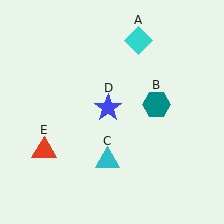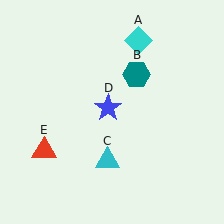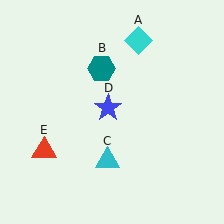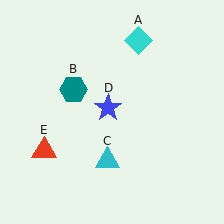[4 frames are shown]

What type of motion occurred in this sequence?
The teal hexagon (object B) rotated counterclockwise around the center of the scene.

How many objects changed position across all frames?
1 object changed position: teal hexagon (object B).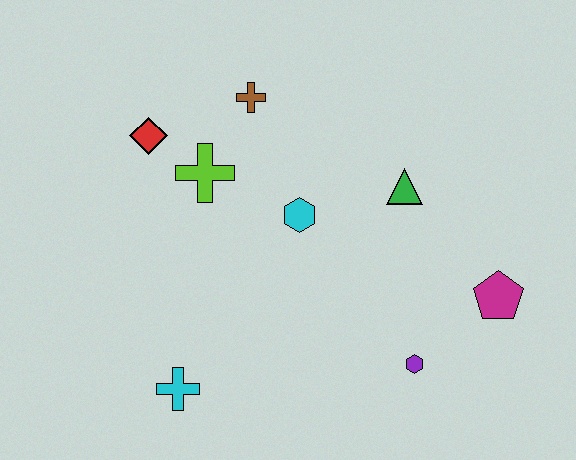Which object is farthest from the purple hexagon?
The red diamond is farthest from the purple hexagon.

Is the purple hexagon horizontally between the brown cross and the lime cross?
No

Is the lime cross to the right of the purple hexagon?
No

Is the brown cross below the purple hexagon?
No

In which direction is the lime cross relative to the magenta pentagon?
The lime cross is to the left of the magenta pentagon.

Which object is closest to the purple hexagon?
The magenta pentagon is closest to the purple hexagon.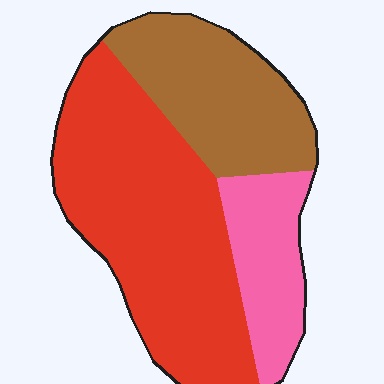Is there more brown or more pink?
Brown.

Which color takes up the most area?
Red, at roughly 55%.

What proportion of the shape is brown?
Brown takes up between a quarter and a half of the shape.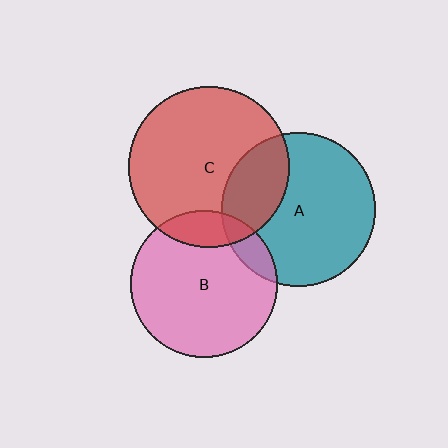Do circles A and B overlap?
Yes.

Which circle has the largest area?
Circle C (red).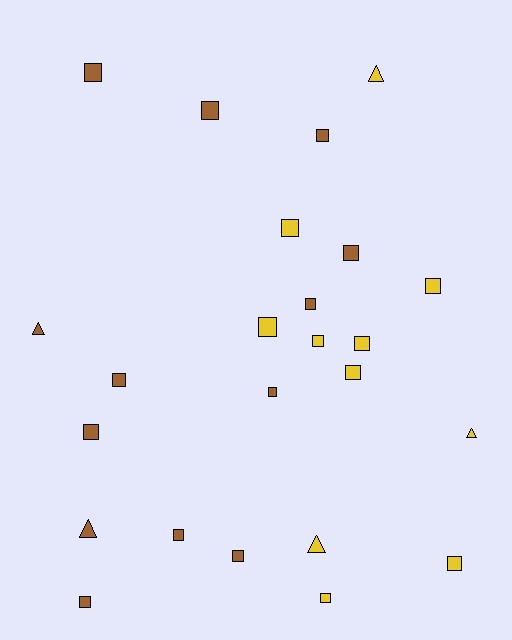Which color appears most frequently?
Brown, with 13 objects.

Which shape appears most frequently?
Square, with 19 objects.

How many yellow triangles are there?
There are 3 yellow triangles.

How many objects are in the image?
There are 24 objects.